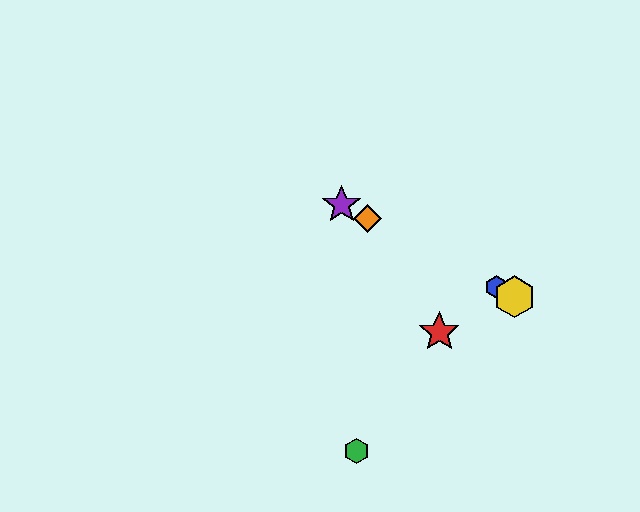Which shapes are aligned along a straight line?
The blue hexagon, the yellow hexagon, the purple star, the orange diamond are aligned along a straight line.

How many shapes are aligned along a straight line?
4 shapes (the blue hexagon, the yellow hexagon, the purple star, the orange diamond) are aligned along a straight line.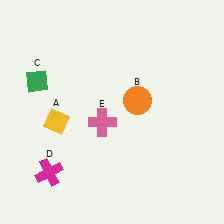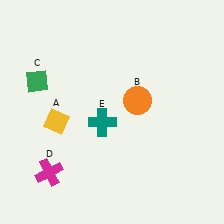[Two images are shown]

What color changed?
The cross (E) changed from pink in Image 1 to teal in Image 2.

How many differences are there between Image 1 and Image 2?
There is 1 difference between the two images.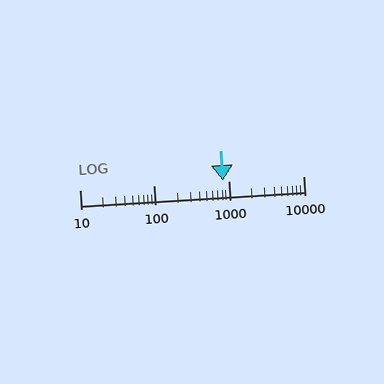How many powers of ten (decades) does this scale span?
The scale spans 3 decades, from 10 to 10000.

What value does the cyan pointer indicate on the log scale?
The pointer indicates approximately 830.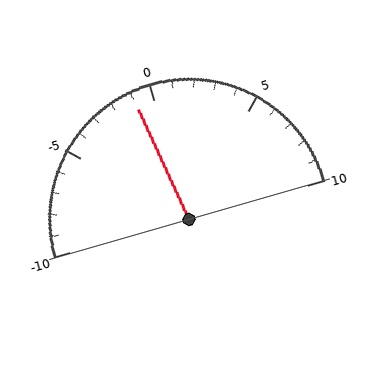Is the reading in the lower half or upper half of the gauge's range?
The reading is in the lower half of the range (-10 to 10).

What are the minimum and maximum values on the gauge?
The gauge ranges from -10 to 10.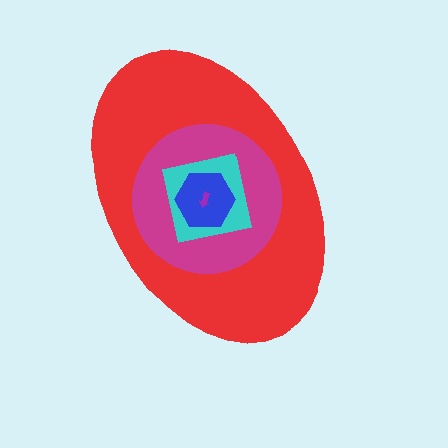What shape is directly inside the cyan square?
The blue hexagon.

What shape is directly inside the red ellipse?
The magenta circle.